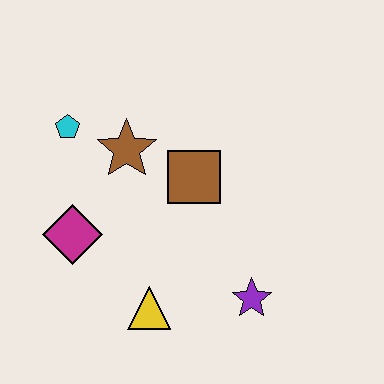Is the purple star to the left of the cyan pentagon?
No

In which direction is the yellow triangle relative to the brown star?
The yellow triangle is below the brown star.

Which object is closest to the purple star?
The yellow triangle is closest to the purple star.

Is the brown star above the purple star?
Yes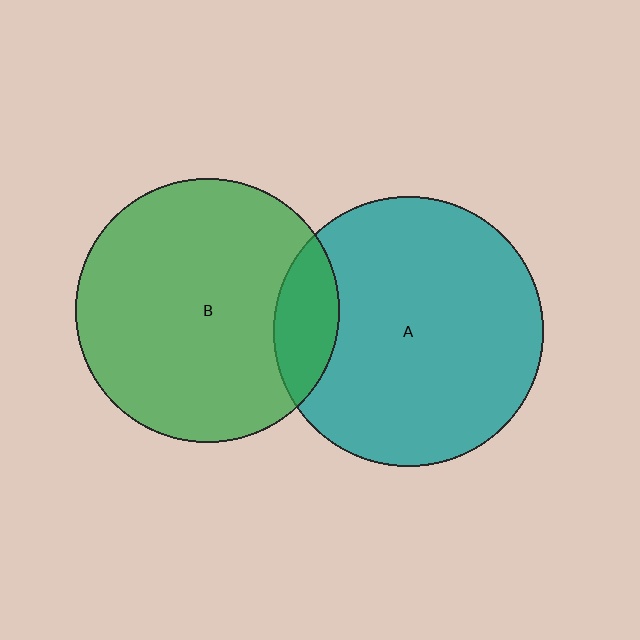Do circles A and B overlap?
Yes.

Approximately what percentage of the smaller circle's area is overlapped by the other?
Approximately 15%.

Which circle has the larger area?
Circle A (teal).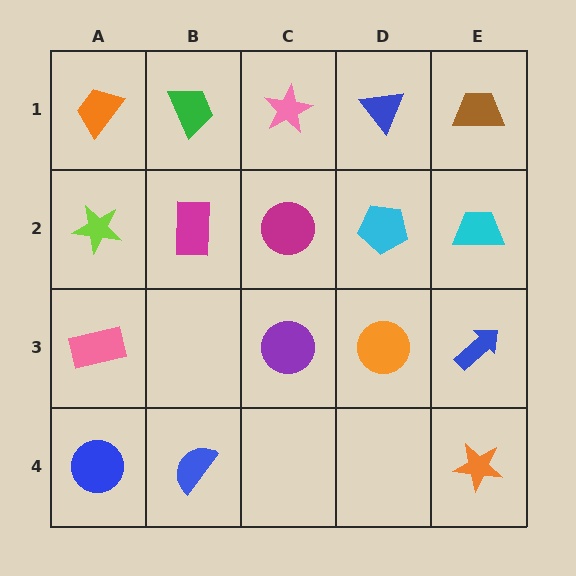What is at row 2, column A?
A lime star.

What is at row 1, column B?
A green trapezoid.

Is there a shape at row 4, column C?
No, that cell is empty.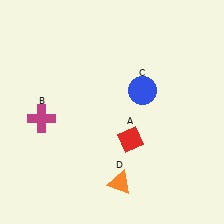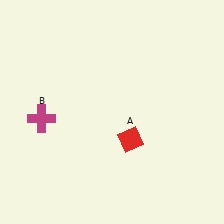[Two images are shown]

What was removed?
The orange triangle (D), the blue circle (C) were removed in Image 2.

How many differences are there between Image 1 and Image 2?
There are 2 differences between the two images.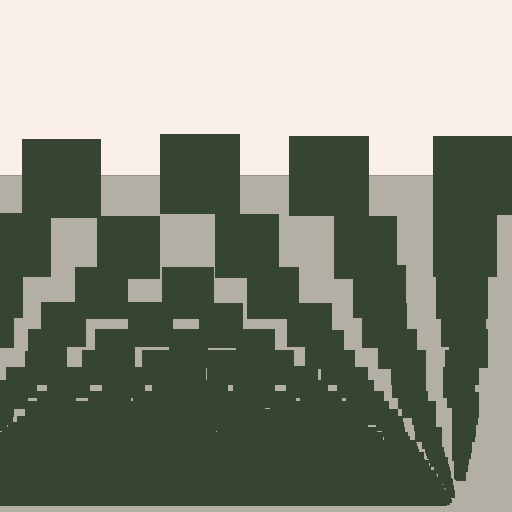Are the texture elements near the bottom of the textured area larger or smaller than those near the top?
Smaller. The gradient is inverted — elements near the bottom are smaller and denser.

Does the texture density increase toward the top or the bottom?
Density increases toward the bottom.